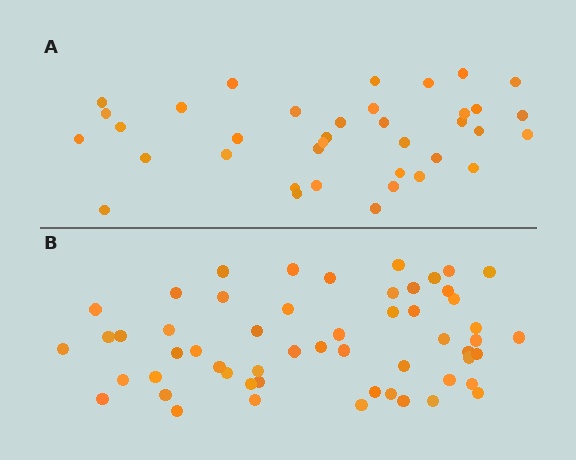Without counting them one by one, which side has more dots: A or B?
Region B (the bottom region) has more dots.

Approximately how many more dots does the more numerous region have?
Region B has approximately 20 more dots than region A.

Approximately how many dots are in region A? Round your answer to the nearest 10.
About 40 dots. (The exact count is 37, which rounds to 40.)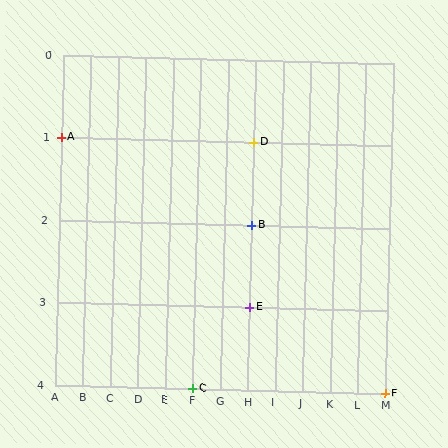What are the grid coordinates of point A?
Point A is at grid coordinates (A, 1).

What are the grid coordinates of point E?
Point E is at grid coordinates (H, 3).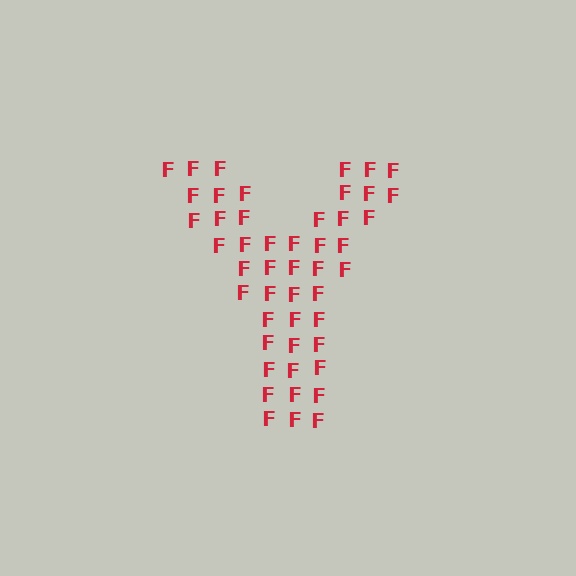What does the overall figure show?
The overall figure shows the letter Y.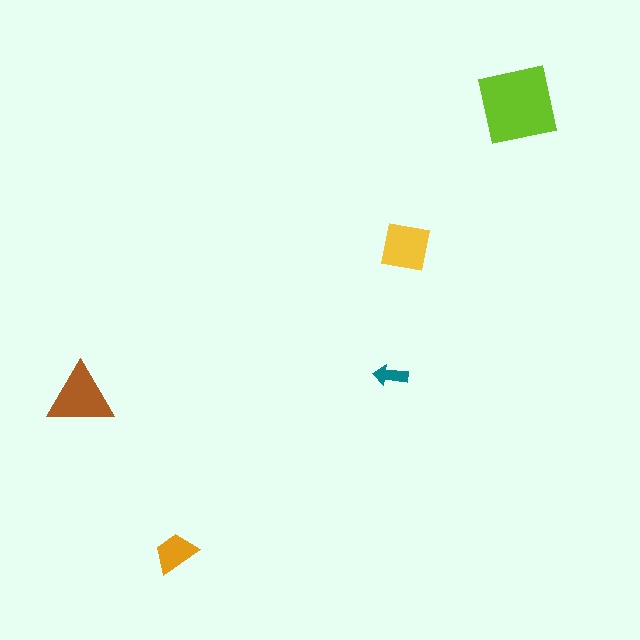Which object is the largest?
The lime square.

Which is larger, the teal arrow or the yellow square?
The yellow square.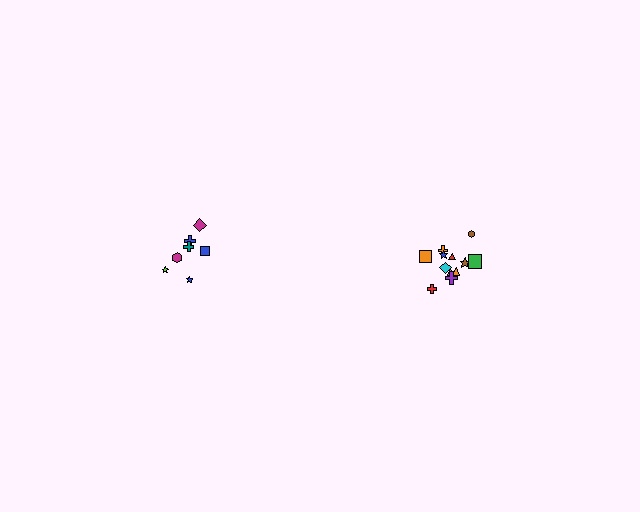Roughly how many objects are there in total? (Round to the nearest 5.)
Roughly 20 objects in total.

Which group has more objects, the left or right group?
The right group.